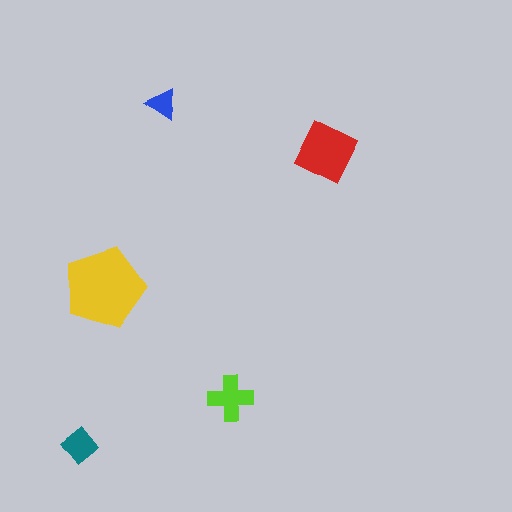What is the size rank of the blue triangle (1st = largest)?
5th.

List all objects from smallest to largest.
The blue triangle, the teal diamond, the lime cross, the red diamond, the yellow pentagon.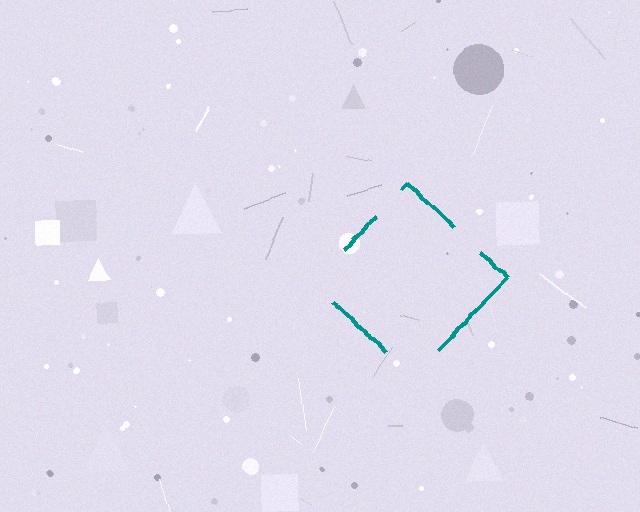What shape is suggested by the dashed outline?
The dashed outline suggests a diamond.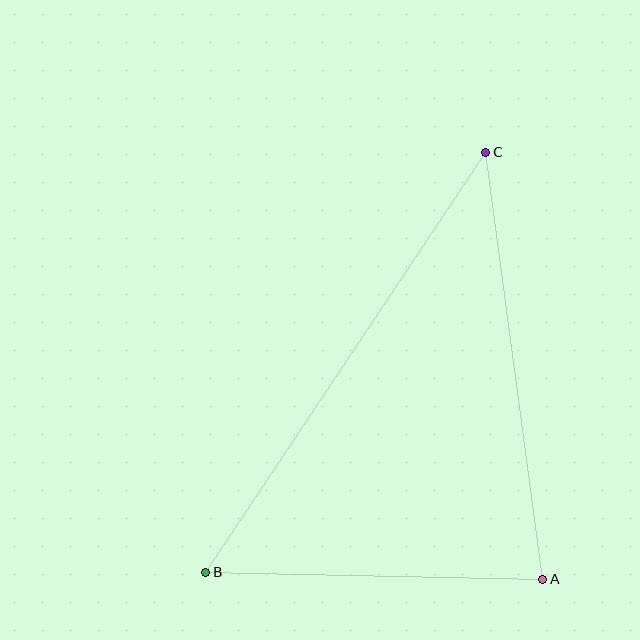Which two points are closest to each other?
Points A and B are closest to each other.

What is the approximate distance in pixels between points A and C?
The distance between A and C is approximately 431 pixels.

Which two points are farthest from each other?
Points B and C are farthest from each other.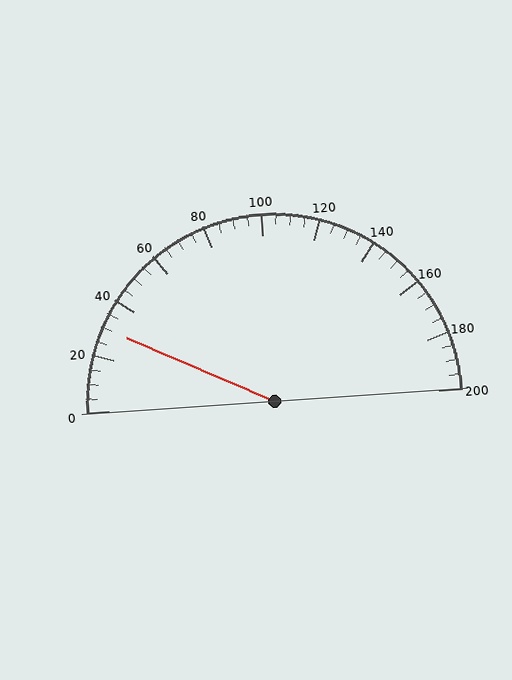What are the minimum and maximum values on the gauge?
The gauge ranges from 0 to 200.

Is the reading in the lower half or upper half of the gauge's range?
The reading is in the lower half of the range (0 to 200).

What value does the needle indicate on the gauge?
The needle indicates approximately 30.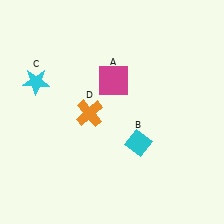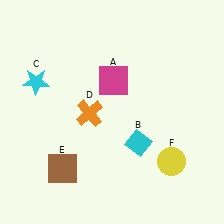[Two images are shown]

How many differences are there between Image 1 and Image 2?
There are 2 differences between the two images.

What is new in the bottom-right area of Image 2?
A yellow circle (F) was added in the bottom-right area of Image 2.